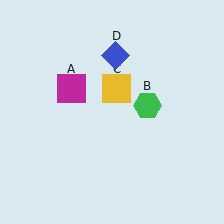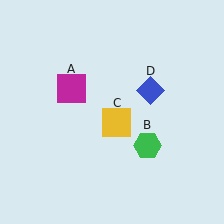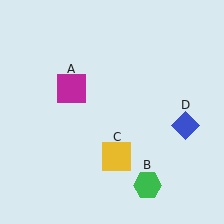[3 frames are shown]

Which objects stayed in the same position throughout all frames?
Magenta square (object A) remained stationary.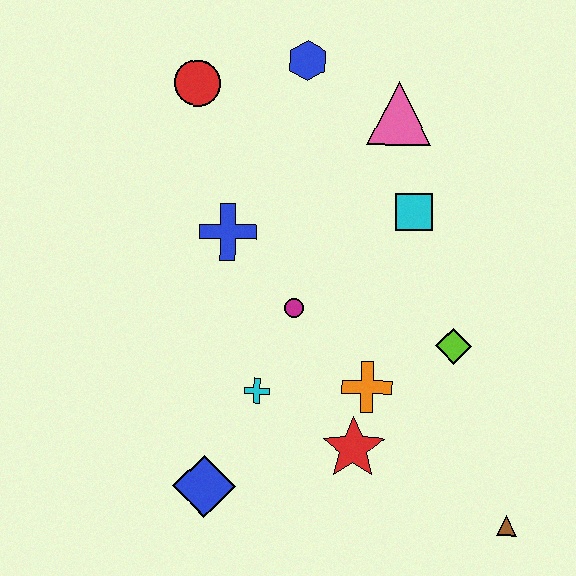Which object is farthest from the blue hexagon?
The brown triangle is farthest from the blue hexagon.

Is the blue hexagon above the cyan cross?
Yes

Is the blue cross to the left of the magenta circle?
Yes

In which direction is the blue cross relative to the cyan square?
The blue cross is to the left of the cyan square.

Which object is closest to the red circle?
The blue hexagon is closest to the red circle.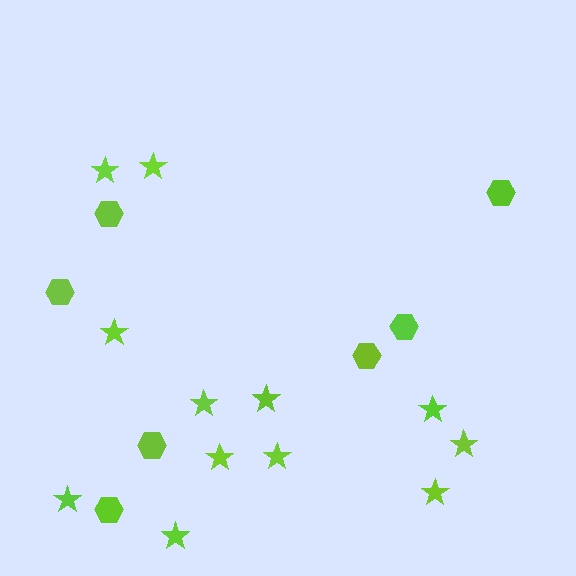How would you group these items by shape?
There are 2 groups: one group of hexagons (7) and one group of stars (12).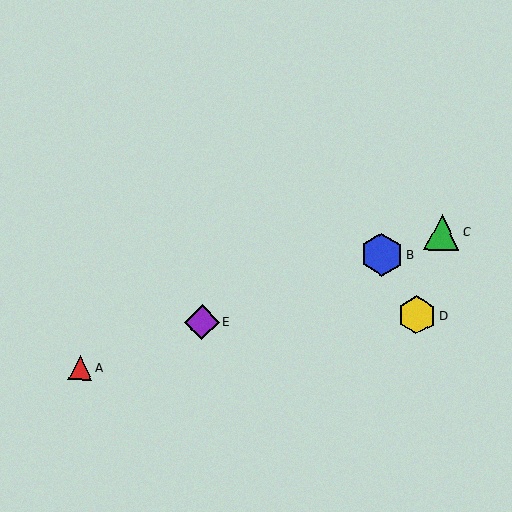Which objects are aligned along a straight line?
Objects A, B, C, E are aligned along a straight line.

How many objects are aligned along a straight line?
4 objects (A, B, C, E) are aligned along a straight line.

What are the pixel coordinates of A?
Object A is at (80, 368).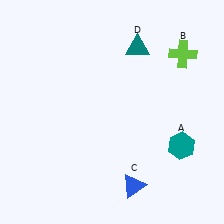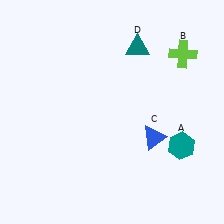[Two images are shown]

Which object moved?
The blue triangle (C) moved up.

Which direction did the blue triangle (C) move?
The blue triangle (C) moved up.